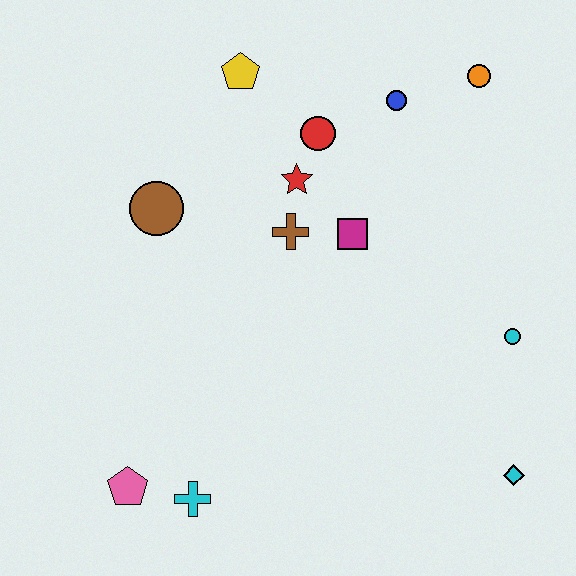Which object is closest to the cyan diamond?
The cyan circle is closest to the cyan diamond.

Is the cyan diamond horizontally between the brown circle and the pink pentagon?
No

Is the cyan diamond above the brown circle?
No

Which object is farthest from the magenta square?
The pink pentagon is farthest from the magenta square.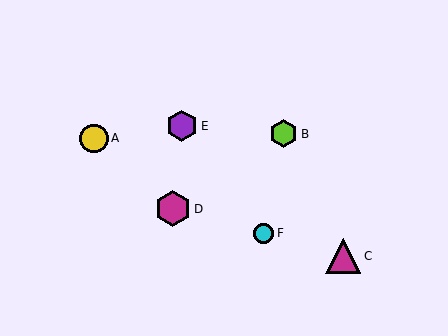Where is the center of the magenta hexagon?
The center of the magenta hexagon is at (173, 209).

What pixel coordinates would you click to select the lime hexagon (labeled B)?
Click at (284, 134) to select the lime hexagon B.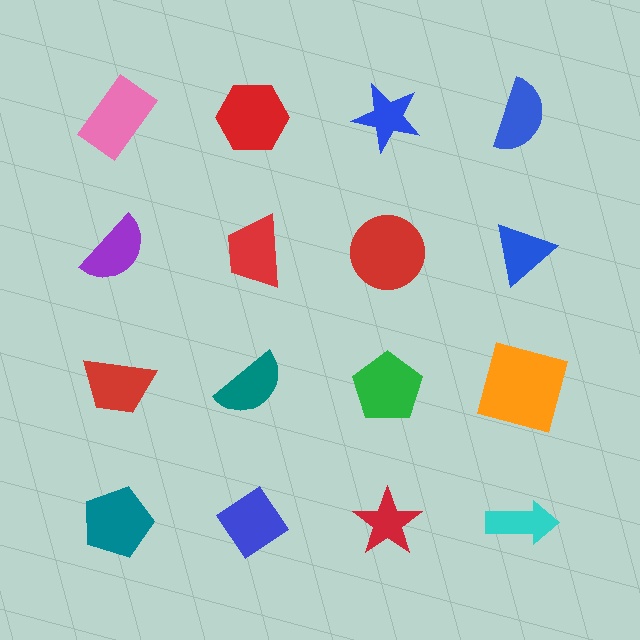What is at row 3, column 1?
A red trapezoid.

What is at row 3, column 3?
A green pentagon.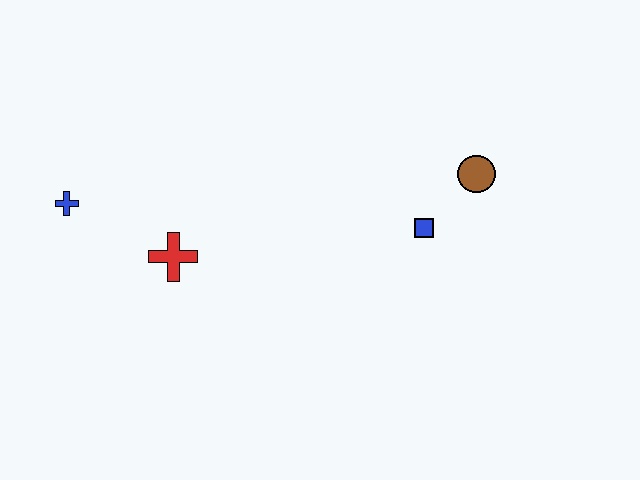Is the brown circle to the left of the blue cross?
No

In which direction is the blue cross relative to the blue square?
The blue cross is to the left of the blue square.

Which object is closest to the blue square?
The brown circle is closest to the blue square.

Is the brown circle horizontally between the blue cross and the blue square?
No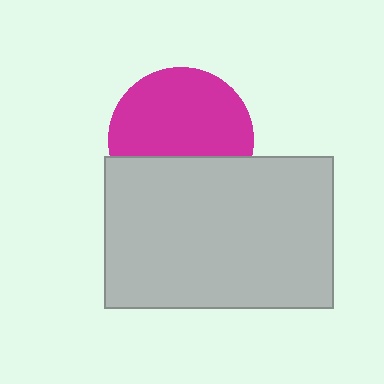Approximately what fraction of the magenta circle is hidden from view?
Roughly 37% of the magenta circle is hidden behind the light gray rectangle.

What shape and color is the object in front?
The object in front is a light gray rectangle.